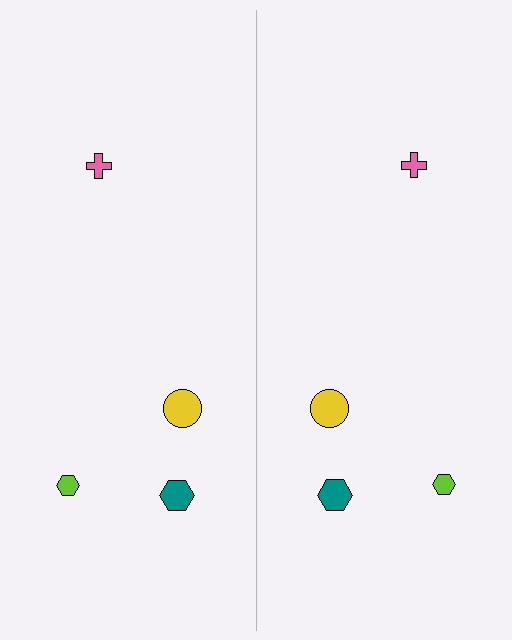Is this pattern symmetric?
Yes, this pattern has bilateral (reflection) symmetry.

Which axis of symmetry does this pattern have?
The pattern has a vertical axis of symmetry running through the center of the image.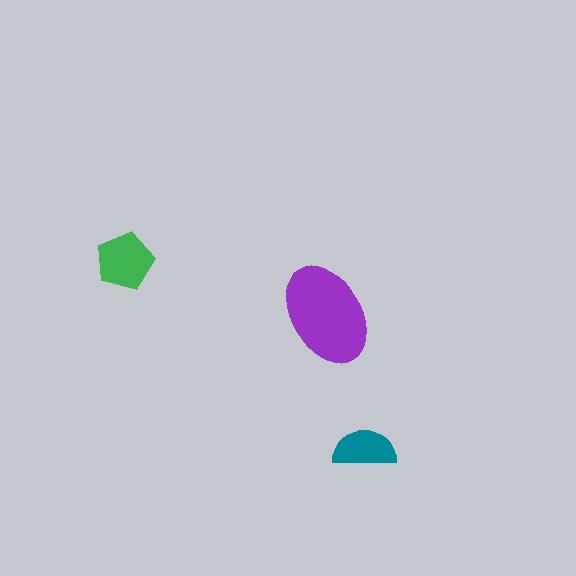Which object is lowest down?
The teal semicircle is bottommost.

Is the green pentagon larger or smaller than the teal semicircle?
Larger.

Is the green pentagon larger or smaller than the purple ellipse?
Smaller.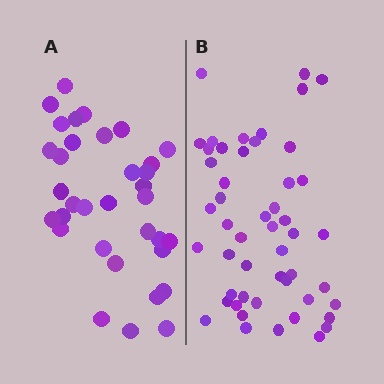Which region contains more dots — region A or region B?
Region B (the right region) has more dots.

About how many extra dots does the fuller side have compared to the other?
Region B has approximately 15 more dots than region A.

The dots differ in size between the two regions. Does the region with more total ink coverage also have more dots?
No. Region A has more total ink coverage because its dots are larger, but region B actually contains more individual dots. Total area can be misleading — the number of items is what matters here.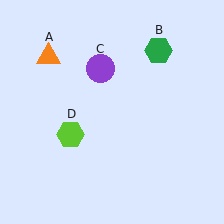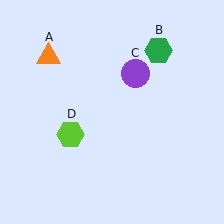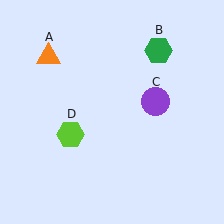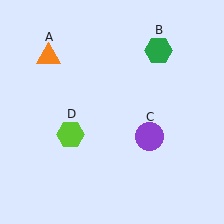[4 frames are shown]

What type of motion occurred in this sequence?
The purple circle (object C) rotated clockwise around the center of the scene.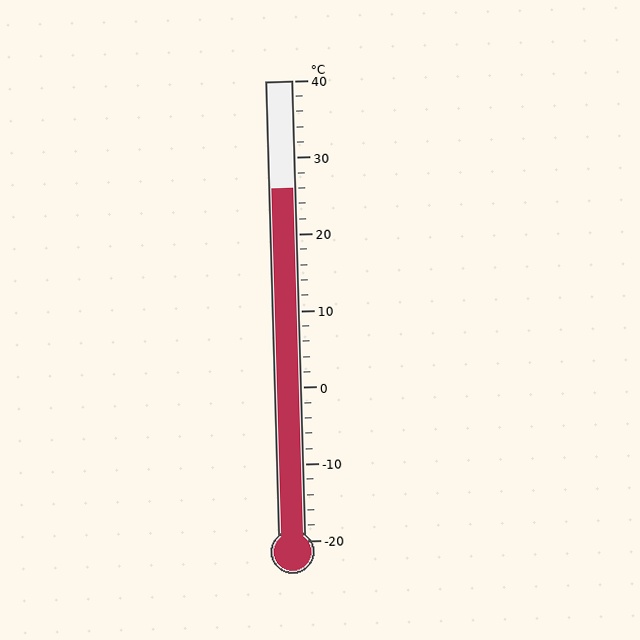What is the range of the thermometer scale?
The thermometer scale ranges from -20°C to 40°C.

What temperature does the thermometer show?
The thermometer shows approximately 26°C.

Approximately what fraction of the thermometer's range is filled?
The thermometer is filled to approximately 75% of its range.